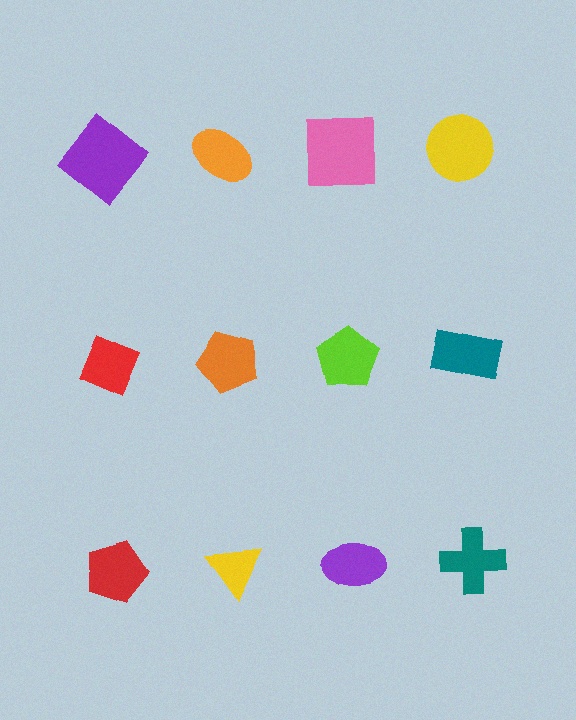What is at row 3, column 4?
A teal cross.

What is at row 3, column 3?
A purple ellipse.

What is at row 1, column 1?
A purple diamond.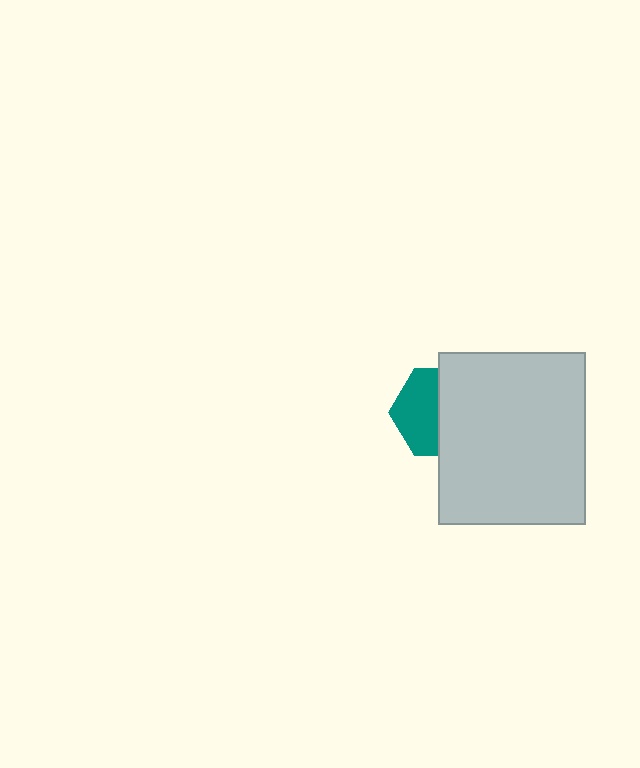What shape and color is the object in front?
The object in front is a light gray rectangle.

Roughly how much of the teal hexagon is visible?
About half of it is visible (roughly 48%).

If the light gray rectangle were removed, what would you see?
You would see the complete teal hexagon.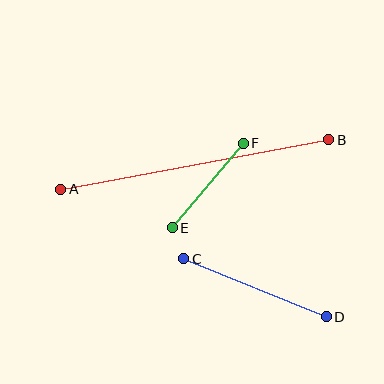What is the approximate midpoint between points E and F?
The midpoint is at approximately (208, 185) pixels.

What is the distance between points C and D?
The distance is approximately 154 pixels.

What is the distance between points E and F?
The distance is approximately 111 pixels.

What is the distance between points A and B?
The distance is approximately 273 pixels.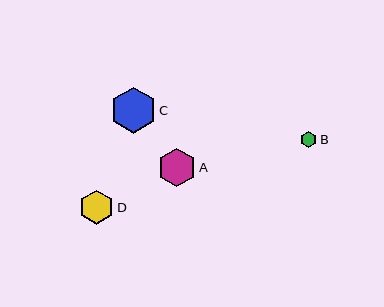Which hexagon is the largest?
Hexagon C is the largest with a size of approximately 46 pixels.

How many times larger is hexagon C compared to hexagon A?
Hexagon C is approximately 1.2 times the size of hexagon A.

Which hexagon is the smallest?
Hexagon B is the smallest with a size of approximately 17 pixels.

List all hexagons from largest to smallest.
From largest to smallest: C, A, D, B.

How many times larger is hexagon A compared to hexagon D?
Hexagon A is approximately 1.1 times the size of hexagon D.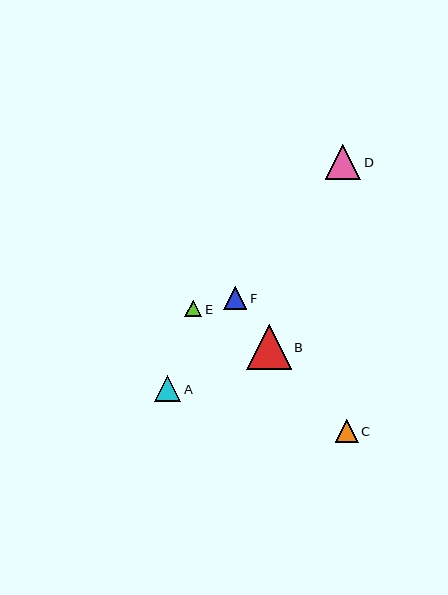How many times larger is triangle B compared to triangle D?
Triangle B is approximately 1.3 times the size of triangle D.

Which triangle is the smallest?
Triangle E is the smallest with a size of approximately 17 pixels.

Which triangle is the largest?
Triangle B is the largest with a size of approximately 44 pixels.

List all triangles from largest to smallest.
From largest to smallest: B, D, A, F, C, E.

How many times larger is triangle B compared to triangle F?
Triangle B is approximately 1.9 times the size of triangle F.